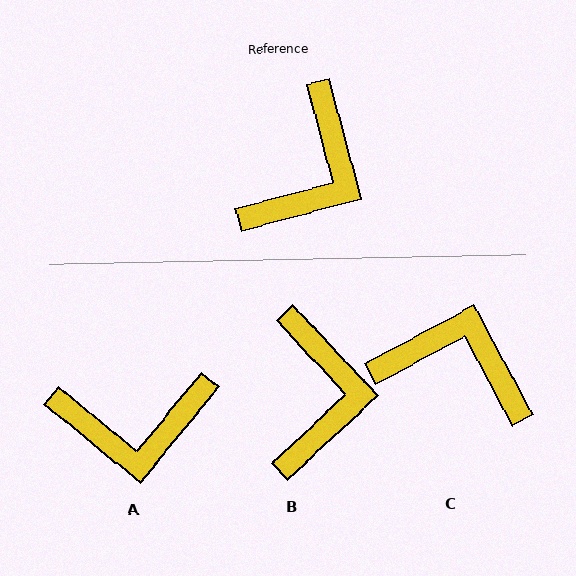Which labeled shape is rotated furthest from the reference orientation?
C, about 103 degrees away.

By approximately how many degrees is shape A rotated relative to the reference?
Approximately 54 degrees clockwise.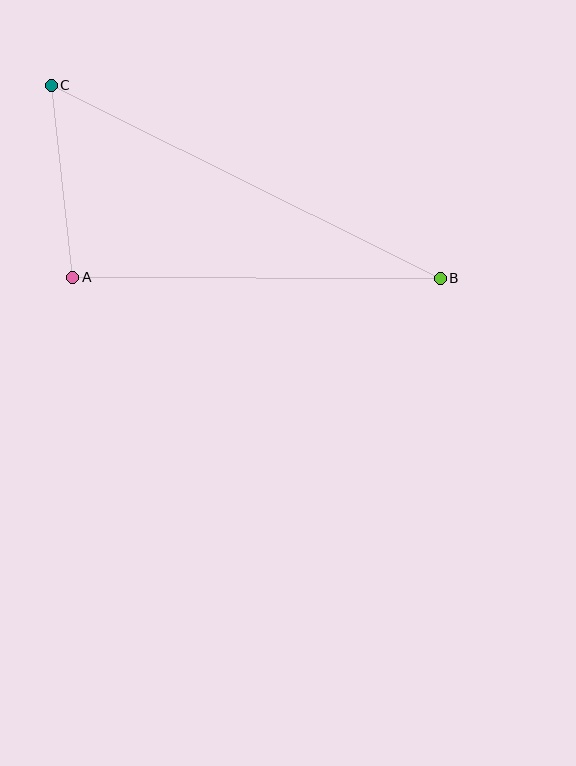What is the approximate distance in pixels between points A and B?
The distance between A and B is approximately 368 pixels.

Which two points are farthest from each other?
Points B and C are farthest from each other.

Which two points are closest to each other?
Points A and C are closest to each other.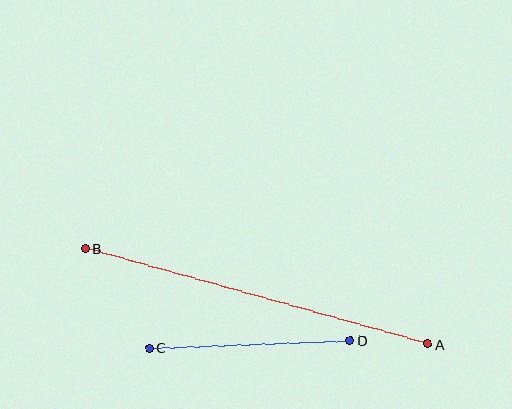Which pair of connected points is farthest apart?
Points A and B are farthest apart.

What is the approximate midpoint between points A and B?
The midpoint is at approximately (257, 296) pixels.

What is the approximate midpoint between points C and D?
The midpoint is at approximately (250, 344) pixels.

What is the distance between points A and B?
The distance is approximately 356 pixels.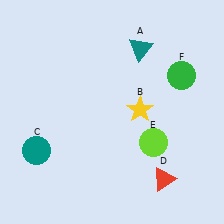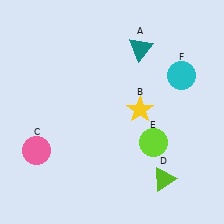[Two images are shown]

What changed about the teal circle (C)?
In Image 1, C is teal. In Image 2, it changed to pink.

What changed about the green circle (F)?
In Image 1, F is green. In Image 2, it changed to cyan.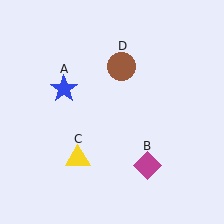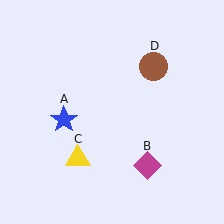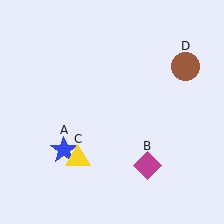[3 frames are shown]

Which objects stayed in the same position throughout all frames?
Magenta diamond (object B) and yellow triangle (object C) remained stationary.